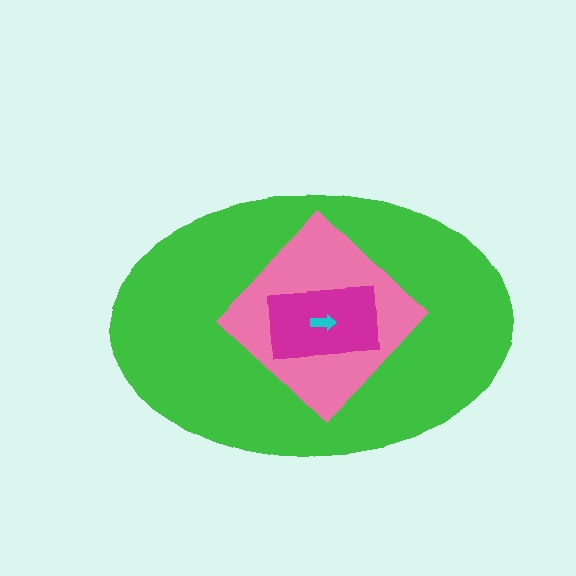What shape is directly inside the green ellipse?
The pink diamond.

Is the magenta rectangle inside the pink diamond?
Yes.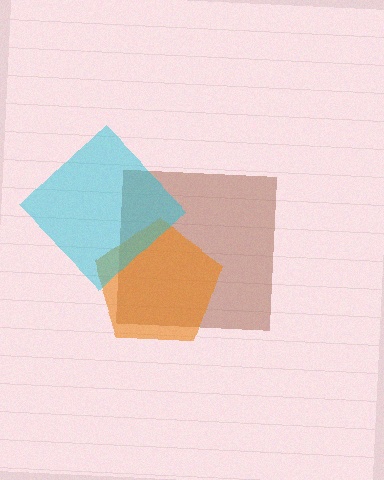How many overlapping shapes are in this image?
There are 3 overlapping shapes in the image.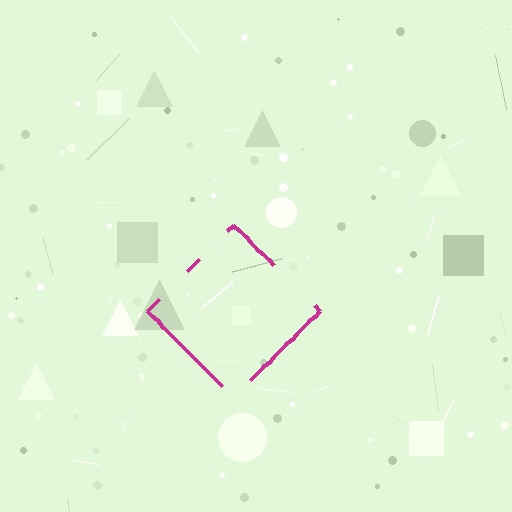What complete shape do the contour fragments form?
The contour fragments form a diamond.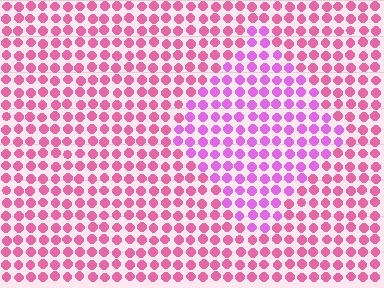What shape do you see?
I see a diamond.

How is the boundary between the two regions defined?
The boundary is defined purely by a slight shift in hue (about 33 degrees). Spacing, size, and orientation are identical on both sides.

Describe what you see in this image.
The image is filled with small pink elements in a uniform arrangement. A diamond-shaped region is visible where the elements are tinted to a slightly different hue, forming a subtle color boundary.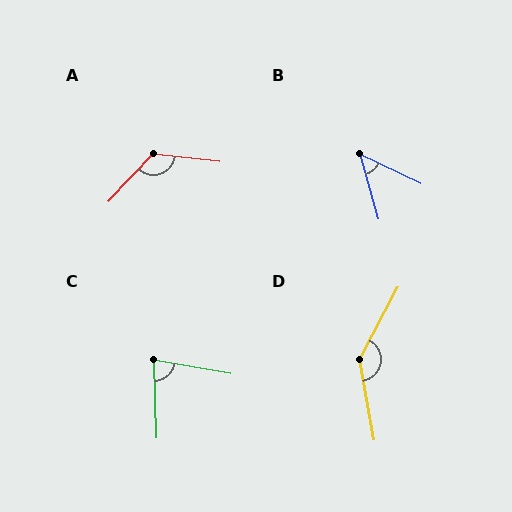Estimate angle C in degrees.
Approximately 78 degrees.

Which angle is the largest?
D, at approximately 142 degrees.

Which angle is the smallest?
B, at approximately 48 degrees.